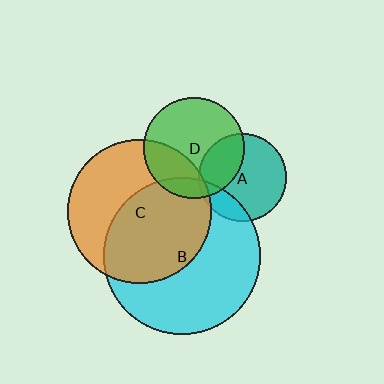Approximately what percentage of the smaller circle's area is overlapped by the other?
Approximately 10%.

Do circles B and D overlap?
Yes.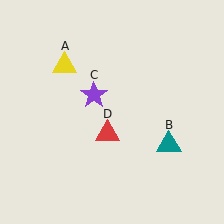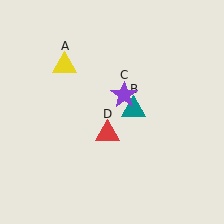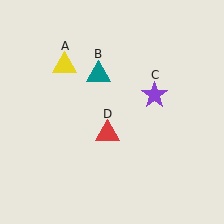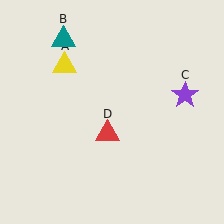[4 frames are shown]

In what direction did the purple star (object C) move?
The purple star (object C) moved right.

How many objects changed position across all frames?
2 objects changed position: teal triangle (object B), purple star (object C).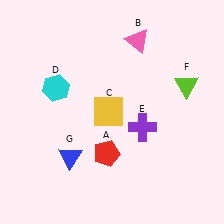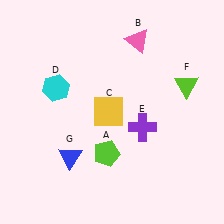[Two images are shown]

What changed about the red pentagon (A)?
In Image 1, A is red. In Image 2, it changed to lime.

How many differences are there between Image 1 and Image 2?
There is 1 difference between the two images.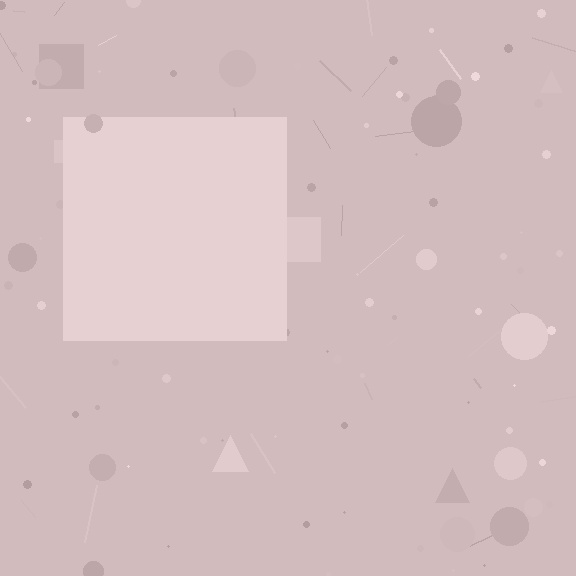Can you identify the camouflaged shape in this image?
The camouflaged shape is a square.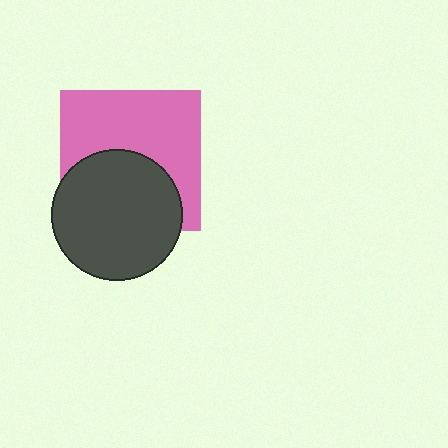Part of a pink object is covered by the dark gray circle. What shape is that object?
It is a square.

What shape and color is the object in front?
The object in front is a dark gray circle.